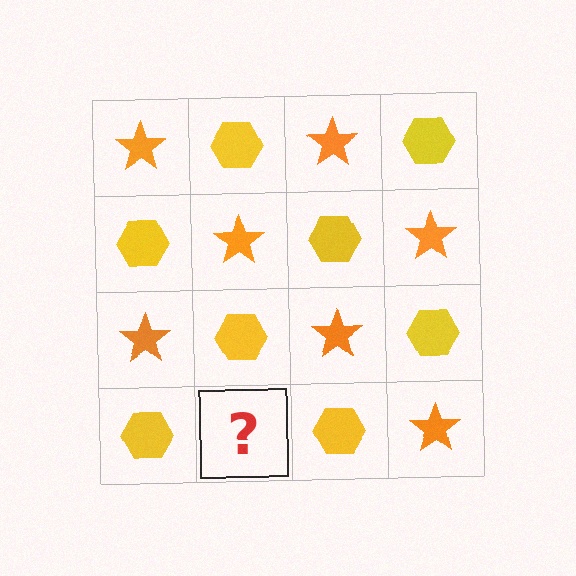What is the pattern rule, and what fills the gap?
The rule is that it alternates orange star and yellow hexagon in a checkerboard pattern. The gap should be filled with an orange star.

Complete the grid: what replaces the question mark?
The question mark should be replaced with an orange star.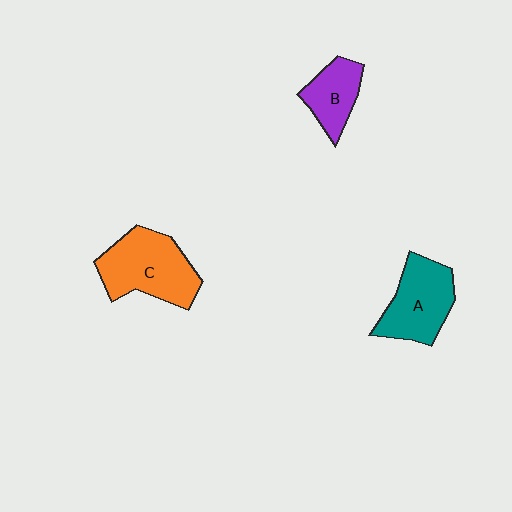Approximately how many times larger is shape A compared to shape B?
Approximately 1.5 times.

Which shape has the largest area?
Shape C (orange).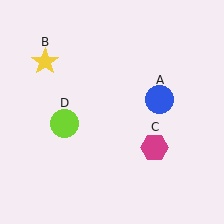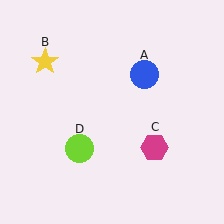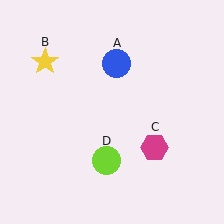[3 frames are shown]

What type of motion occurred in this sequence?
The blue circle (object A), lime circle (object D) rotated counterclockwise around the center of the scene.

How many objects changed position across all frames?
2 objects changed position: blue circle (object A), lime circle (object D).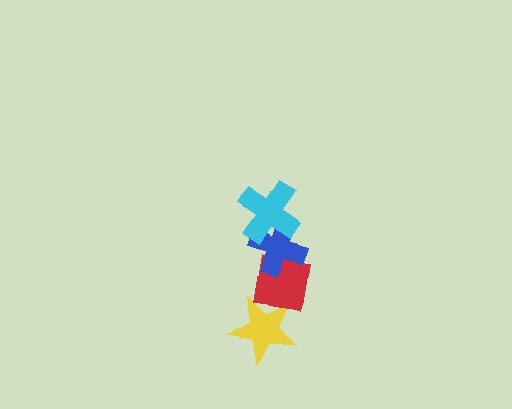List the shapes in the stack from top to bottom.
From top to bottom: the cyan cross, the blue cross, the red square, the yellow star.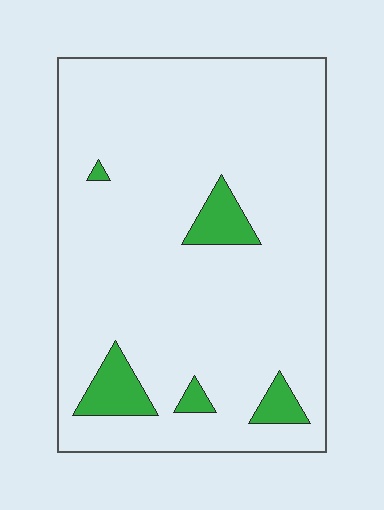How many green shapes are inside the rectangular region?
5.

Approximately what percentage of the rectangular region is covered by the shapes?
Approximately 10%.